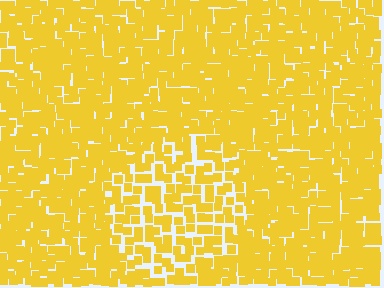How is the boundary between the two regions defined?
The boundary is defined by a change in element density (approximately 1.7x ratio). All elements are the same color, size, and shape.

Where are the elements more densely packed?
The elements are more densely packed outside the circle boundary.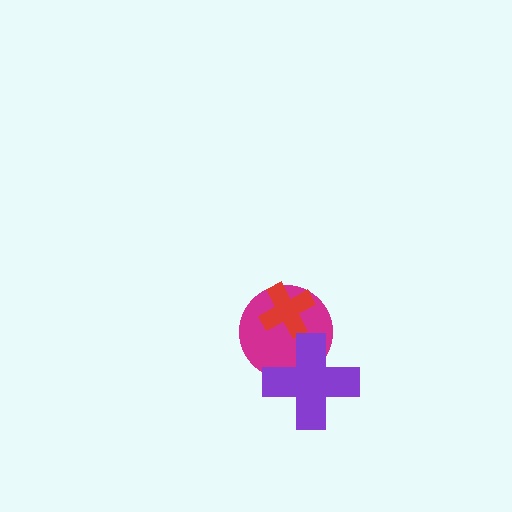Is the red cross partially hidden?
No, no other shape covers it.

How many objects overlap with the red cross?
1 object overlaps with the red cross.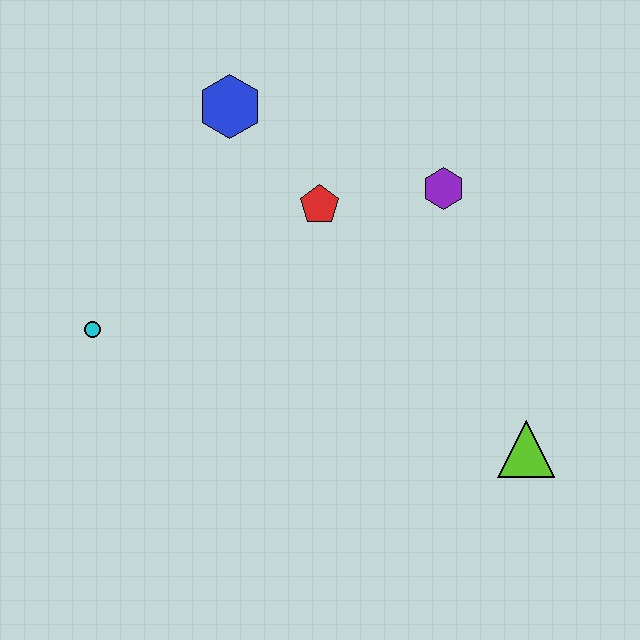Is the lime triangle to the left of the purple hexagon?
No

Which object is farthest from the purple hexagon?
The cyan circle is farthest from the purple hexagon.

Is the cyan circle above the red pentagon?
No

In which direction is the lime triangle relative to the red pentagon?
The lime triangle is below the red pentagon.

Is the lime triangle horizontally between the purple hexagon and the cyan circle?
No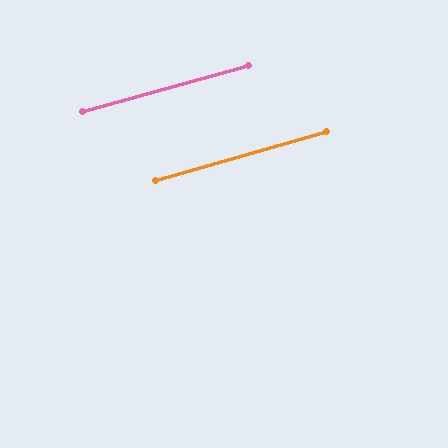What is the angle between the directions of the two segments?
Approximately 1 degree.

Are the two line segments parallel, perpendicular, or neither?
Parallel — their directions differ by only 0.8°.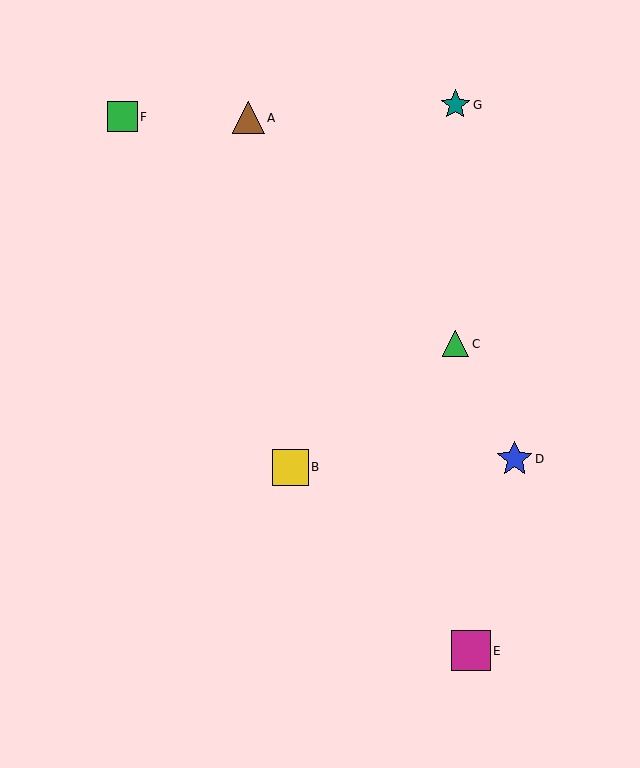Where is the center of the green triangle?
The center of the green triangle is at (456, 344).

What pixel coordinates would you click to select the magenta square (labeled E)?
Click at (471, 651) to select the magenta square E.